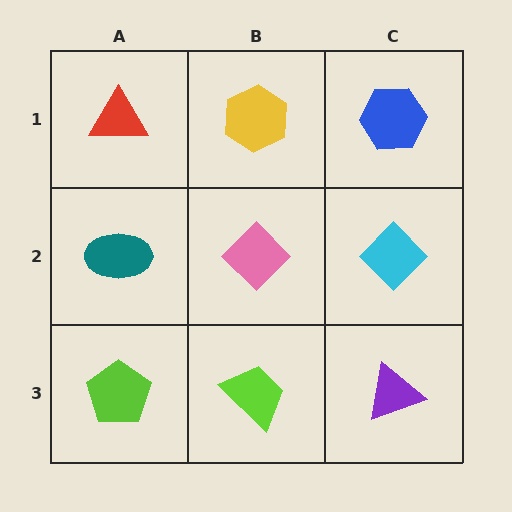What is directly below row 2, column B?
A lime trapezoid.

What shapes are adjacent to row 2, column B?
A yellow hexagon (row 1, column B), a lime trapezoid (row 3, column B), a teal ellipse (row 2, column A), a cyan diamond (row 2, column C).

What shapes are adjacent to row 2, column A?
A red triangle (row 1, column A), a lime pentagon (row 3, column A), a pink diamond (row 2, column B).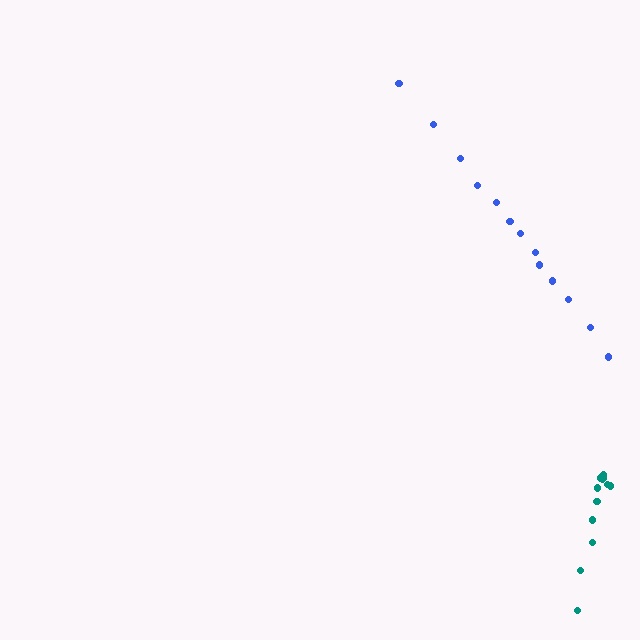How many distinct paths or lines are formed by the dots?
There are 2 distinct paths.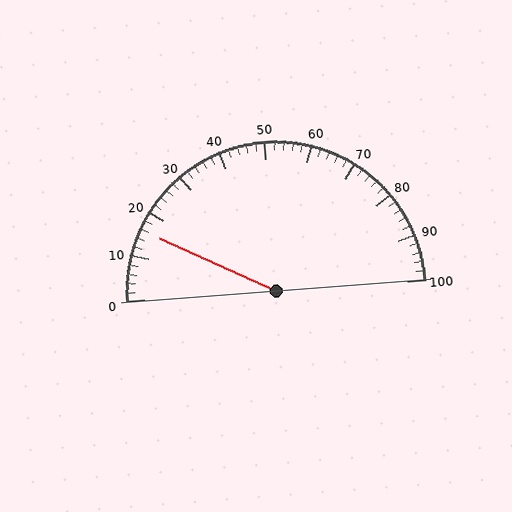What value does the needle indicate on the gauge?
The needle indicates approximately 16.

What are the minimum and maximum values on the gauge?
The gauge ranges from 0 to 100.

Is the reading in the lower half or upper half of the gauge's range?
The reading is in the lower half of the range (0 to 100).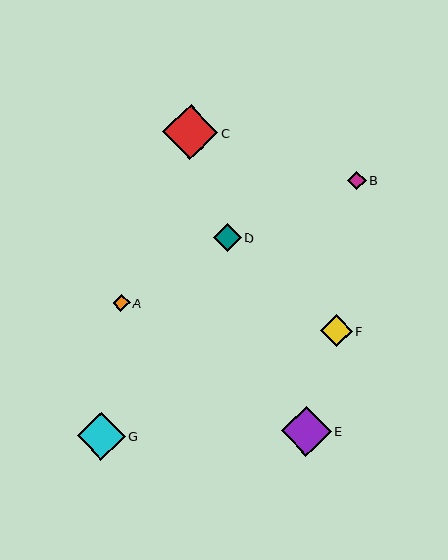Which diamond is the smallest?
Diamond A is the smallest with a size of approximately 17 pixels.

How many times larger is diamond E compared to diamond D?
Diamond E is approximately 1.8 times the size of diamond D.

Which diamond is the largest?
Diamond C is the largest with a size of approximately 55 pixels.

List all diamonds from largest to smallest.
From largest to smallest: C, E, G, F, D, B, A.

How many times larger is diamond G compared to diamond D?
Diamond G is approximately 1.7 times the size of diamond D.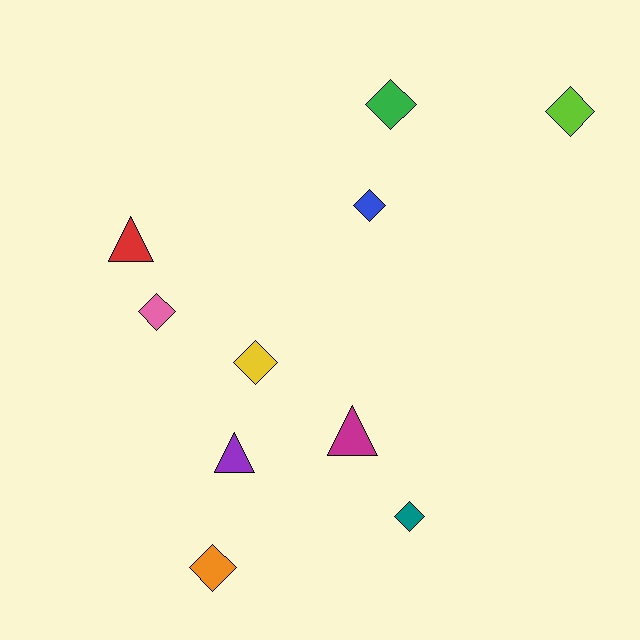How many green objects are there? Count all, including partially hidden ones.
There is 1 green object.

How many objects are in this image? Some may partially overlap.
There are 10 objects.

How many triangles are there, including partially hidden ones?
There are 3 triangles.